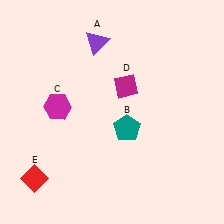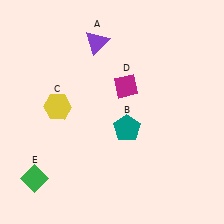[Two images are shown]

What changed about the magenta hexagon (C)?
In Image 1, C is magenta. In Image 2, it changed to yellow.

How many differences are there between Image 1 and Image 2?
There are 2 differences between the two images.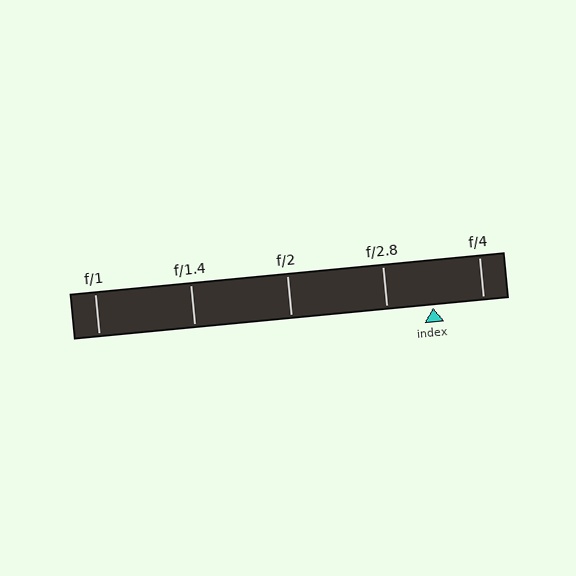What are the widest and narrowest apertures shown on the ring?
The widest aperture shown is f/1 and the narrowest is f/4.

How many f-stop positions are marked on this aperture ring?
There are 5 f-stop positions marked.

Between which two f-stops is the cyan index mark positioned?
The index mark is between f/2.8 and f/4.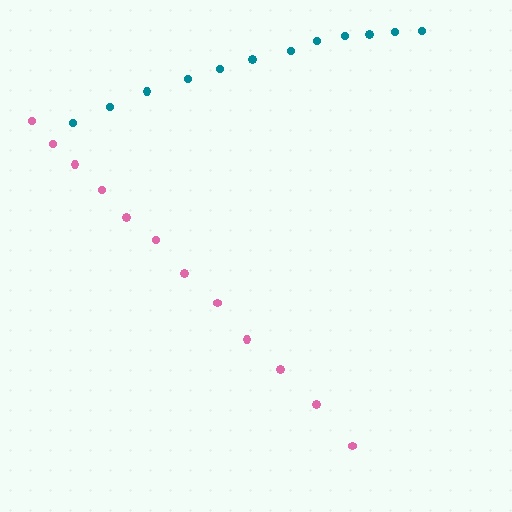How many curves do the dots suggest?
There are 2 distinct paths.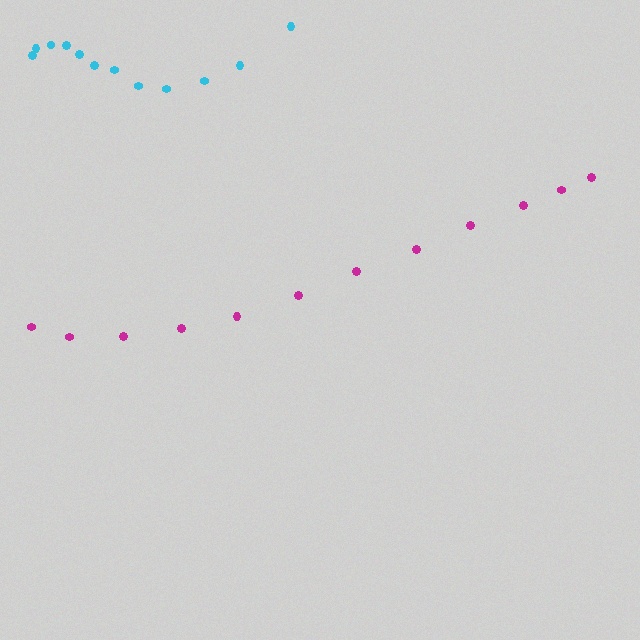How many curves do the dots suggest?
There are 2 distinct paths.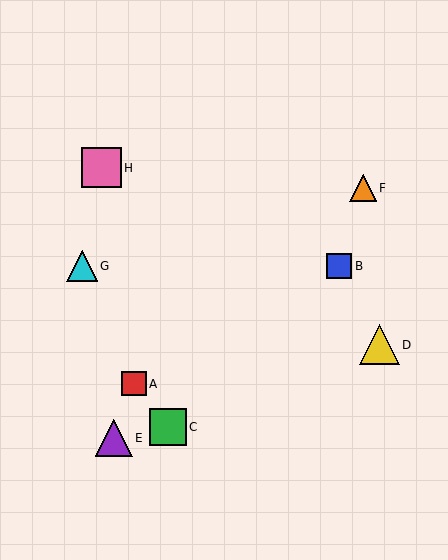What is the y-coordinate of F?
Object F is at y≈188.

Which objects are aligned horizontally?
Objects B, G are aligned horizontally.